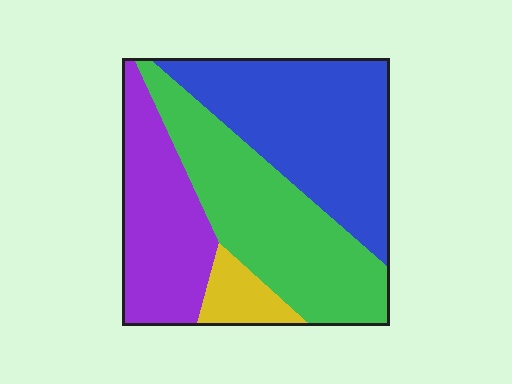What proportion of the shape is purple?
Purple takes up about one quarter (1/4) of the shape.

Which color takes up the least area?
Yellow, at roughly 5%.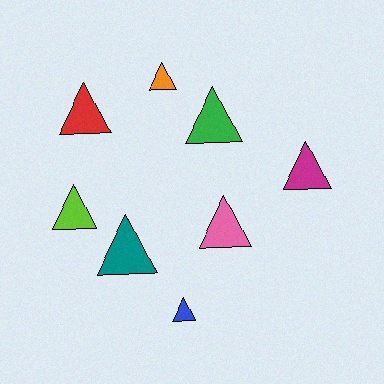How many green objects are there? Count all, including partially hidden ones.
There is 1 green object.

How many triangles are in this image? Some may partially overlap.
There are 8 triangles.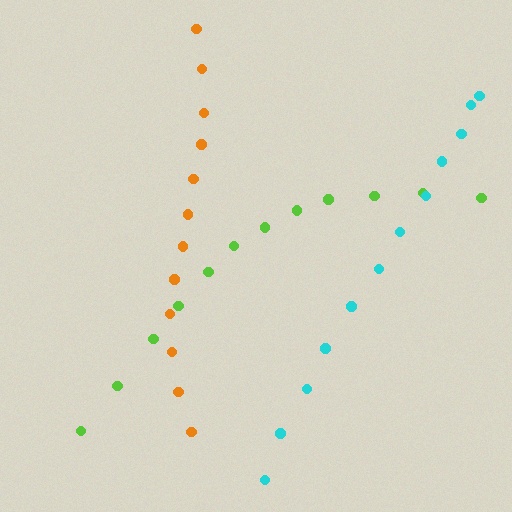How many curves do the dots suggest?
There are 3 distinct paths.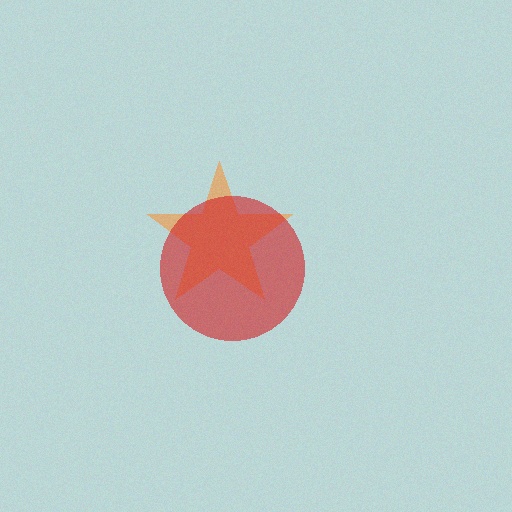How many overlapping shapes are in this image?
There are 2 overlapping shapes in the image.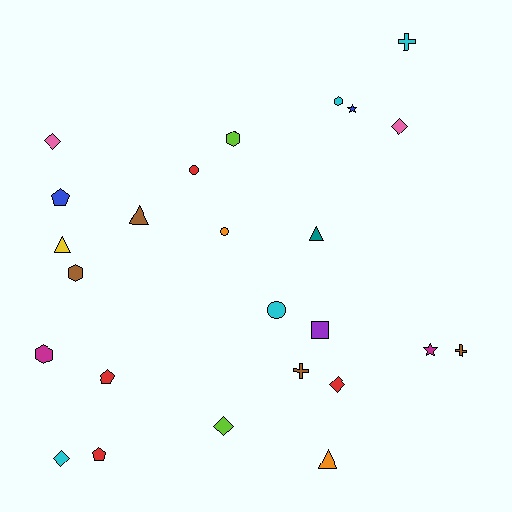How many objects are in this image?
There are 25 objects.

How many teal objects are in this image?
There is 1 teal object.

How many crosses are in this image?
There are 3 crosses.